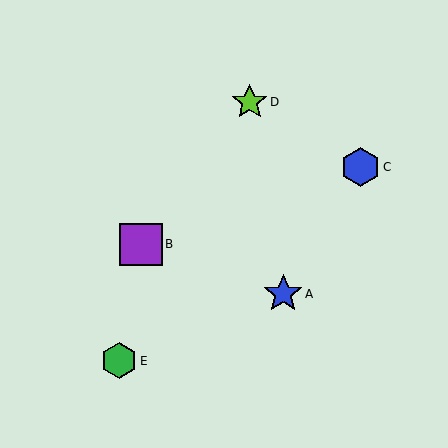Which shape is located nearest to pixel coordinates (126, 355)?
The green hexagon (labeled E) at (119, 361) is nearest to that location.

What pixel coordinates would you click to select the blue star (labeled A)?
Click at (283, 294) to select the blue star A.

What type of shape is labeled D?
Shape D is a lime star.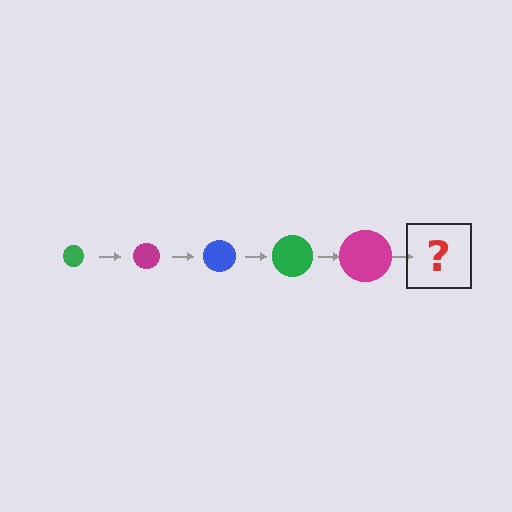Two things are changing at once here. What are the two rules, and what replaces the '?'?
The two rules are that the circle grows larger each step and the color cycles through green, magenta, and blue. The '?' should be a blue circle, larger than the previous one.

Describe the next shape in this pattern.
It should be a blue circle, larger than the previous one.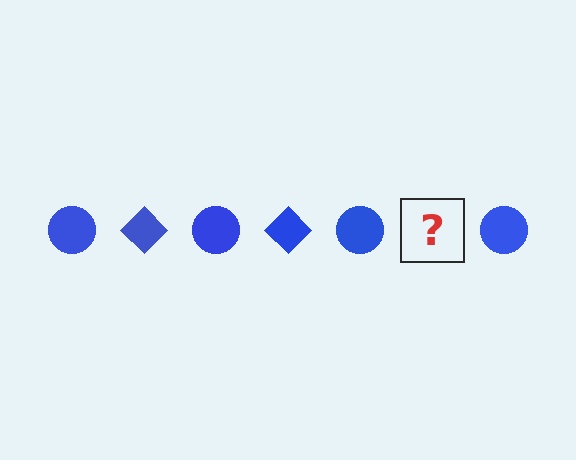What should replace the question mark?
The question mark should be replaced with a blue diamond.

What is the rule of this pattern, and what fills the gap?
The rule is that the pattern cycles through circle, diamond shapes in blue. The gap should be filled with a blue diamond.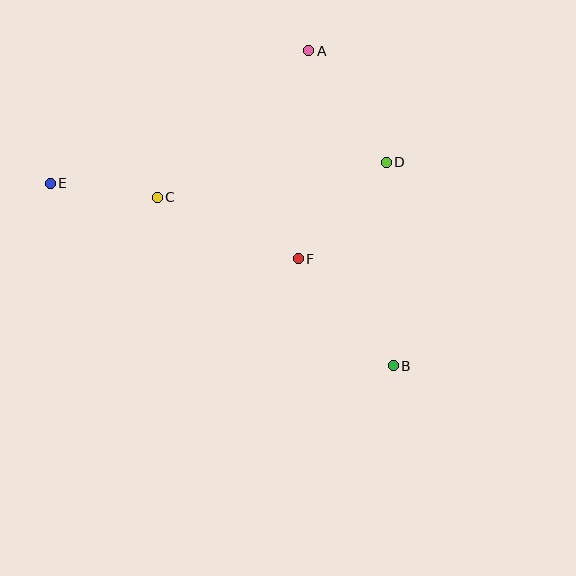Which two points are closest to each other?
Points C and E are closest to each other.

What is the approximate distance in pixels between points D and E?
The distance between D and E is approximately 337 pixels.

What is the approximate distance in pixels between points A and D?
The distance between A and D is approximately 136 pixels.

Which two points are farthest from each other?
Points B and E are farthest from each other.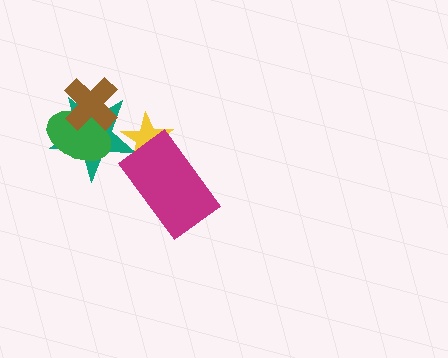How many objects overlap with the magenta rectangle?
1 object overlaps with the magenta rectangle.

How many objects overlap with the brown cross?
2 objects overlap with the brown cross.